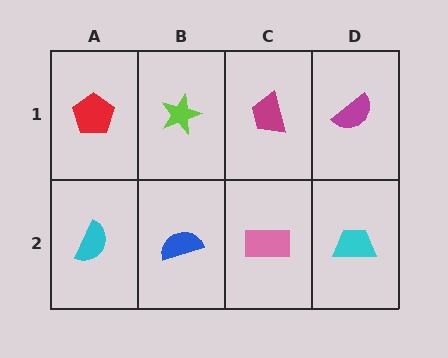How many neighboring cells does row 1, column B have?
3.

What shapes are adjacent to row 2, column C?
A magenta trapezoid (row 1, column C), a blue semicircle (row 2, column B), a cyan trapezoid (row 2, column D).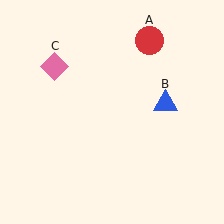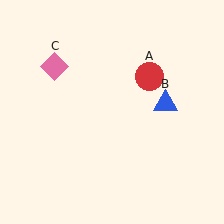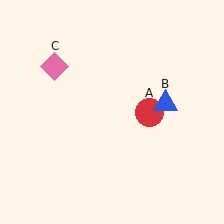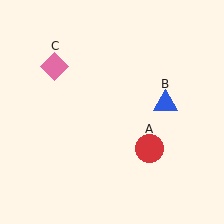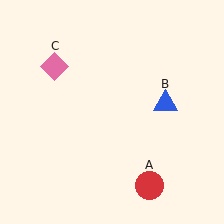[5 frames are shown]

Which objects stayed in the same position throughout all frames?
Blue triangle (object B) and pink diamond (object C) remained stationary.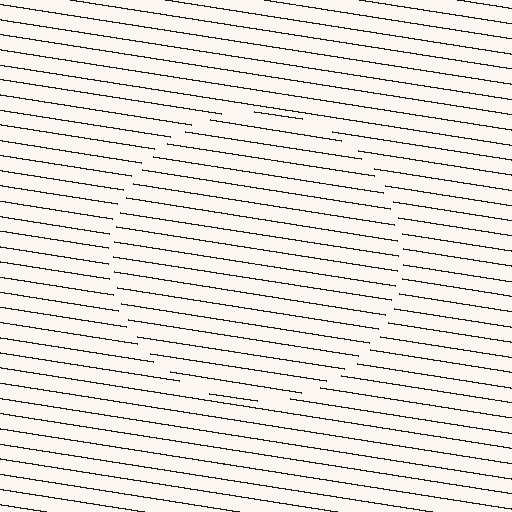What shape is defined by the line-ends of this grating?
An illusory circle. The interior of the shape contains the same grating, shifted by half a period — the contour is defined by the phase discontinuity where line-ends from the inner and outer gratings abut.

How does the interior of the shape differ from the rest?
The interior of the shape contains the same grating, shifted by half a period — the contour is defined by the phase discontinuity where line-ends from the inner and outer gratings abut.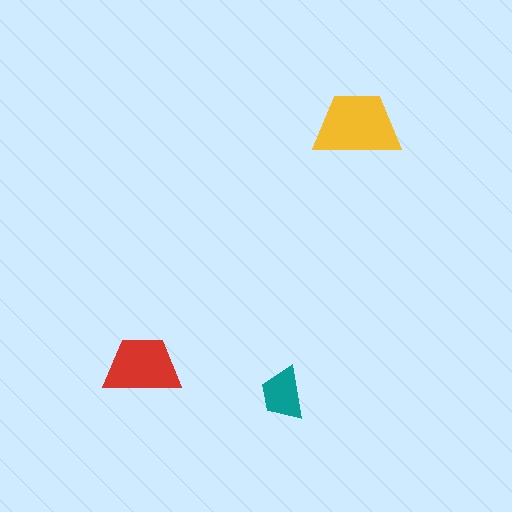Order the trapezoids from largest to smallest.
the yellow one, the red one, the teal one.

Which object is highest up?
The yellow trapezoid is topmost.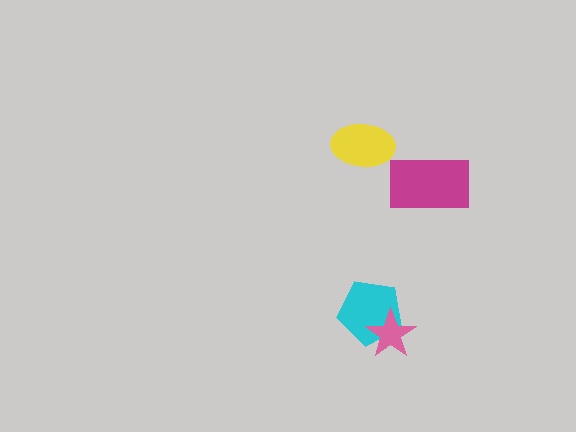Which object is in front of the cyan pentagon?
The pink star is in front of the cyan pentagon.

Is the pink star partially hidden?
No, no other shape covers it.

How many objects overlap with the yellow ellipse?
0 objects overlap with the yellow ellipse.